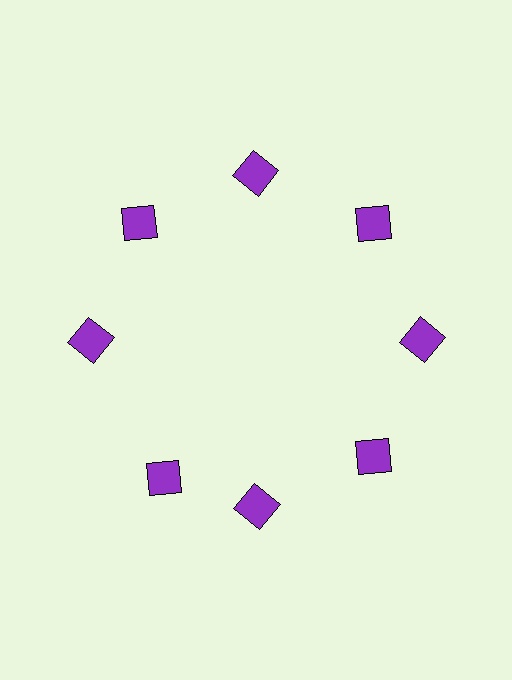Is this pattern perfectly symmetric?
No. The 8 purple squares are arranged in a ring, but one element near the 8 o'clock position is rotated out of alignment along the ring, breaking the 8-fold rotational symmetry.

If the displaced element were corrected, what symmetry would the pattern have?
It would have 8-fold rotational symmetry — the pattern would map onto itself every 45 degrees.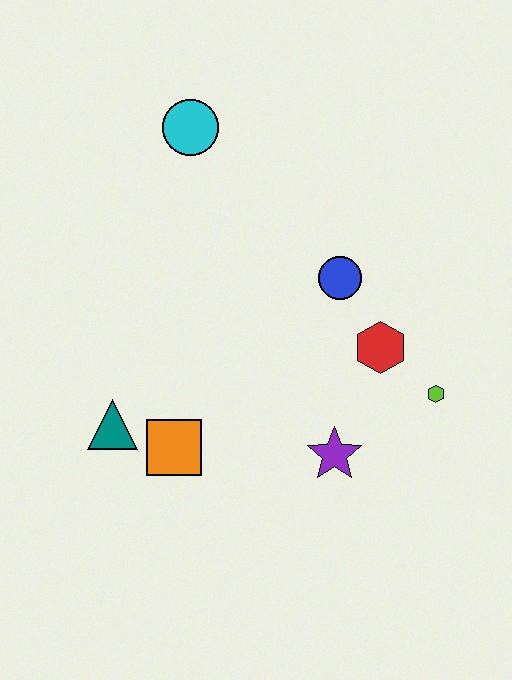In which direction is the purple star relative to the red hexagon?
The purple star is below the red hexagon.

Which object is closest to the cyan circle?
The blue circle is closest to the cyan circle.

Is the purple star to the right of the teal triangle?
Yes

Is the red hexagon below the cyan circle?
Yes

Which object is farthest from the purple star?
The cyan circle is farthest from the purple star.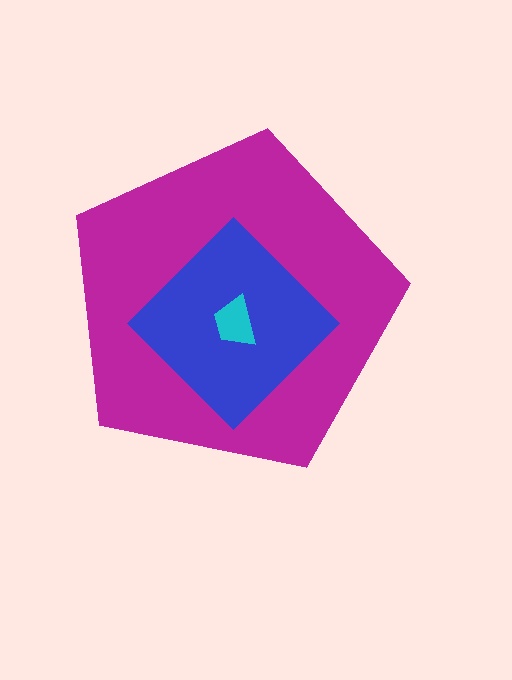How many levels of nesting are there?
3.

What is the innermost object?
The cyan trapezoid.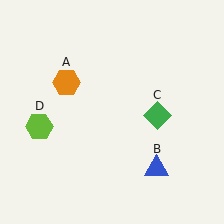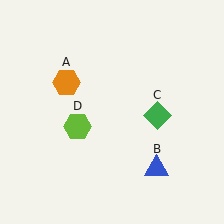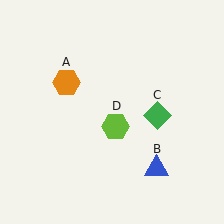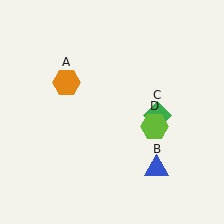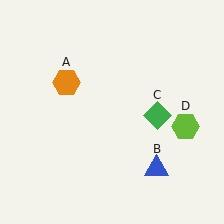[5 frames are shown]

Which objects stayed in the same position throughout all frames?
Orange hexagon (object A) and blue triangle (object B) and green diamond (object C) remained stationary.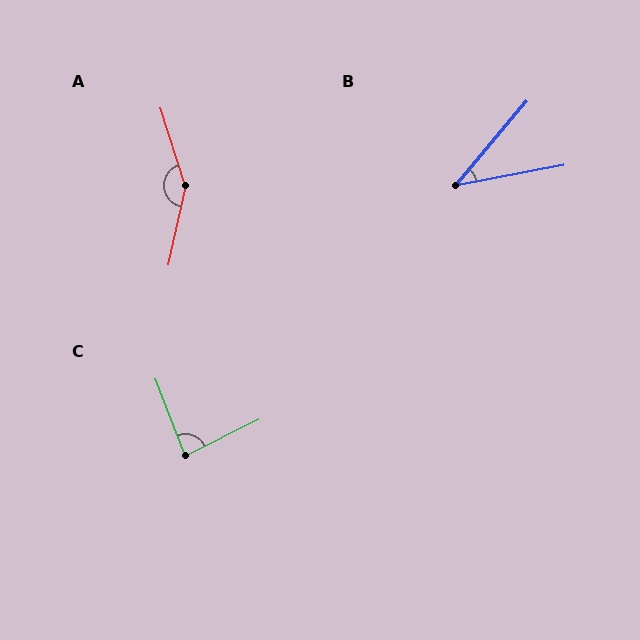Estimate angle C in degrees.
Approximately 84 degrees.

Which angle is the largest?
A, at approximately 151 degrees.